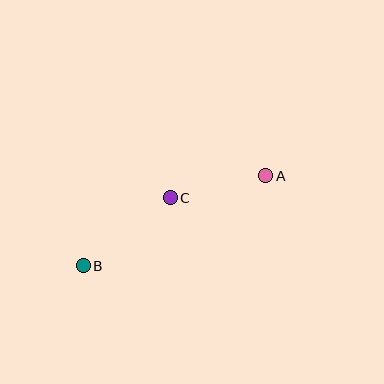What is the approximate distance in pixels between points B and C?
The distance between B and C is approximately 110 pixels.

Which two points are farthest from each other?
Points A and B are farthest from each other.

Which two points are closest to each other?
Points A and C are closest to each other.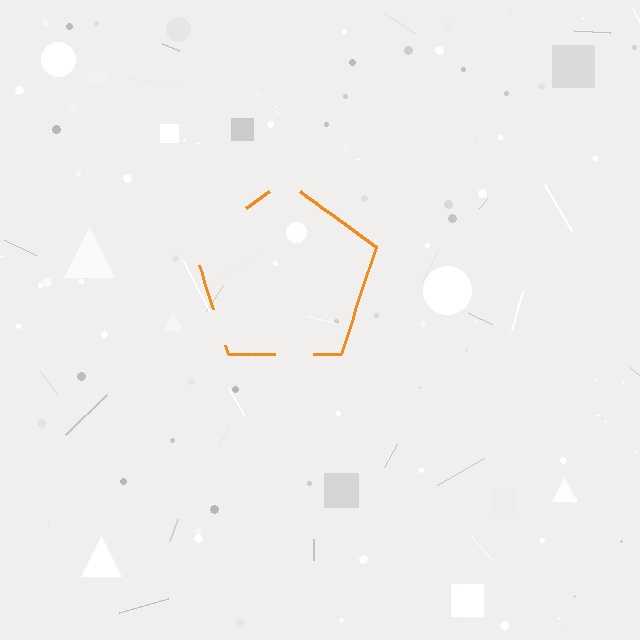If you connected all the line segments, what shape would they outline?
They would outline a pentagon.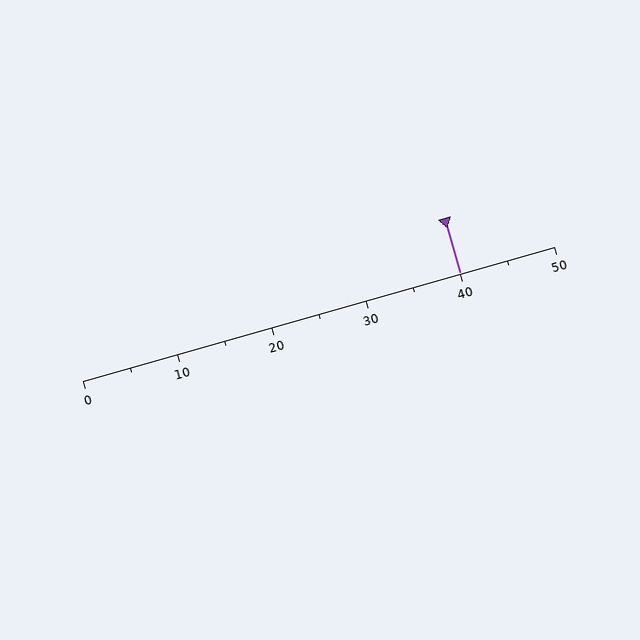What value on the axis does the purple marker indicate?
The marker indicates approximately 40.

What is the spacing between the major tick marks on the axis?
The major ticks are spaced 10 apart.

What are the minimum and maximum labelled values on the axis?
The axis runs from 0 to 50.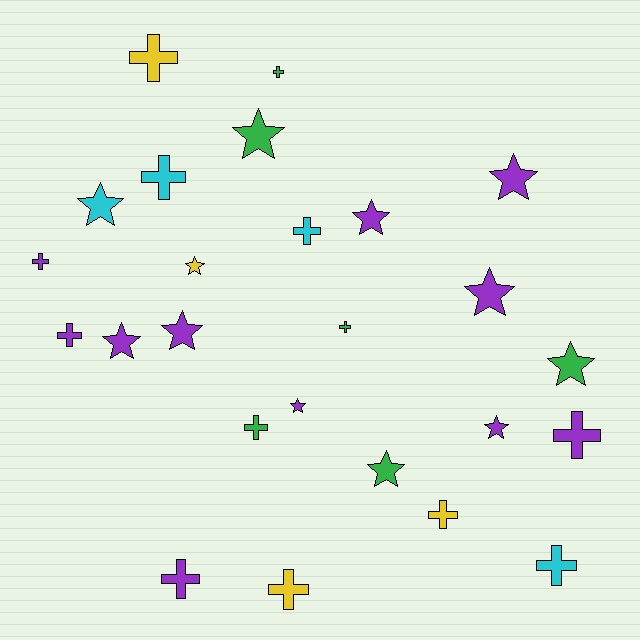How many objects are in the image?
There are 25 objects.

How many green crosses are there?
There are 3 green crosses.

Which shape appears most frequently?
Cross, with 13 objects.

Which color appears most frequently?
Purple, with 11 objects.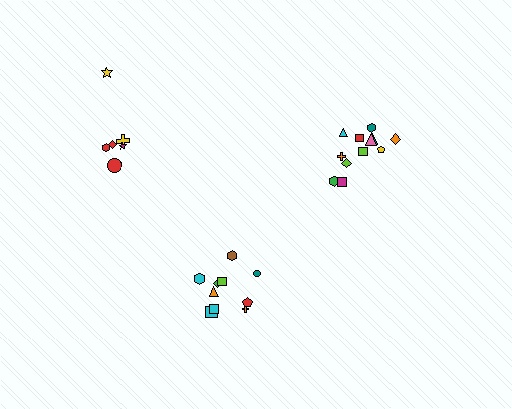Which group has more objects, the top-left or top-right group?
The top-right group.